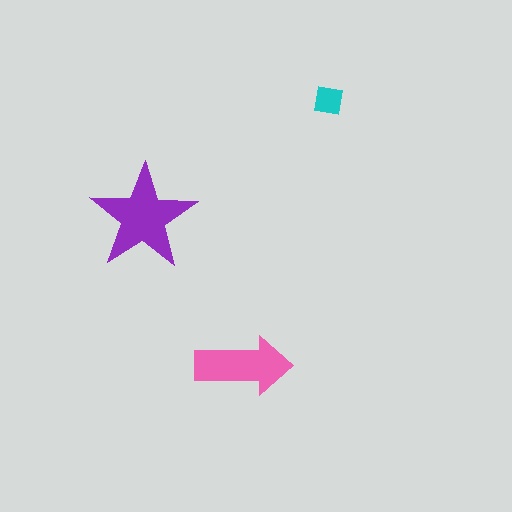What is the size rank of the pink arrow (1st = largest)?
2nd.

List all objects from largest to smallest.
The purple star, the pink arrow, the cyan square.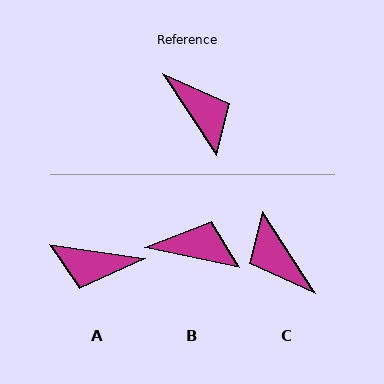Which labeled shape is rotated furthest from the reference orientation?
C, about 180 degrees away.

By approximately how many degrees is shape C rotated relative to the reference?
Approximately 180 degrees counter-clockwise.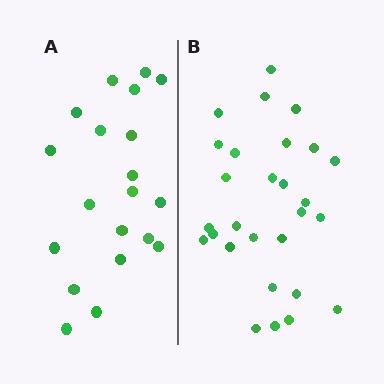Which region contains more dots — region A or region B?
Region B (the right region) has more dots.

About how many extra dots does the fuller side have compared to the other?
Region B has roughly 8 or so more dots than region A.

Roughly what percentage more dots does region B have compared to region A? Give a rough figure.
About 40% more.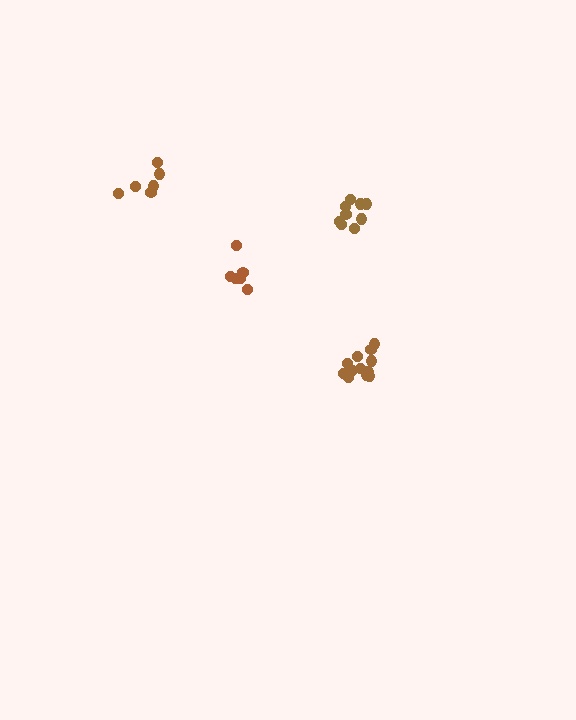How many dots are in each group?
Group 1: 6 dots, Group 2: 6 dots, Group 3: 12 dots, Group 4: 9 dots (33 total).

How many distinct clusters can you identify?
There are 4 distinct clusters.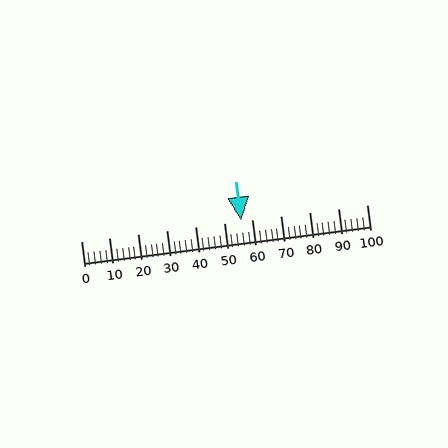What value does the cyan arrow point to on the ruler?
The cyan arrow points to approximately 56.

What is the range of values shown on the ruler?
The ruler shows values from 0 to 100.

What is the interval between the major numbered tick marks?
The major tick marks are spaced 10 units apart.